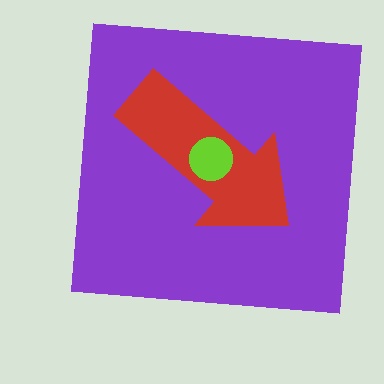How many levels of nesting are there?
3.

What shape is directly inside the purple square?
The red arrow.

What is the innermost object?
The lime circle.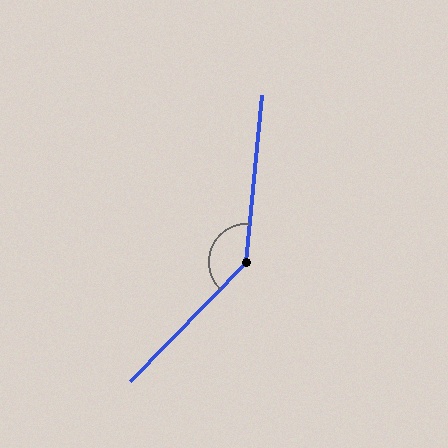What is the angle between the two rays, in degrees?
Approximately 141 degrees.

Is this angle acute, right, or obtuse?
It is obtuse.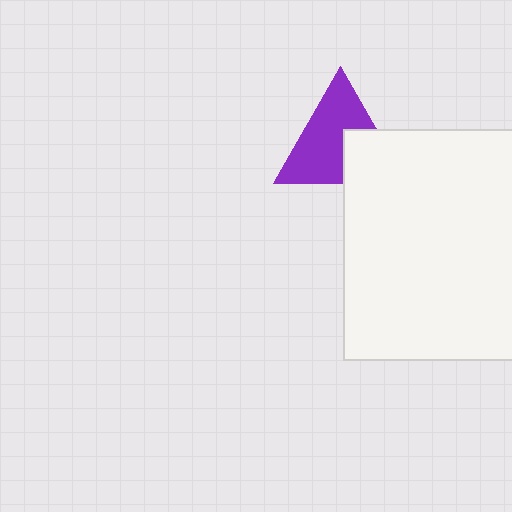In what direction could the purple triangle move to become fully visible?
The purple triangle could move toward the upper-left. That would shift it out from behind the white rectangle entirely.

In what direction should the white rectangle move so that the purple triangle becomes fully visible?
The white rectangle should move toward the lower-right. That is the shortest direction to clear the overlap and leave the purple triangle fully visible.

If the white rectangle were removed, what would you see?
You would see the complete purple triangle.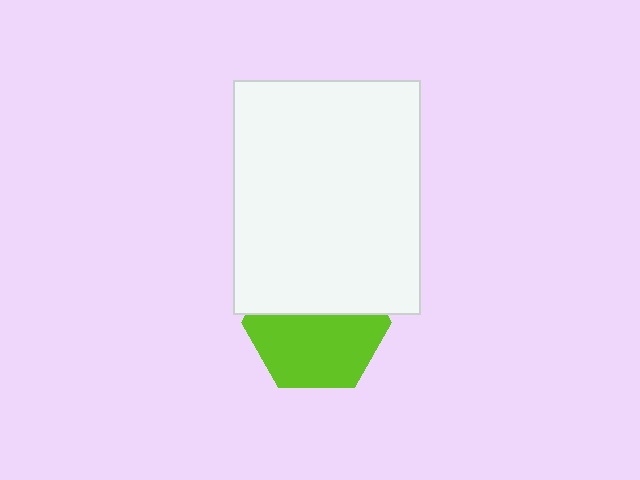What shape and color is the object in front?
The object in front is a white rectangle.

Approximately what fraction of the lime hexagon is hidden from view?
Roughly 43% of the lime hexagon is hidden behind the white rectangle.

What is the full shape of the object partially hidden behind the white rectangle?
The partially hidden object is a lime hexagon.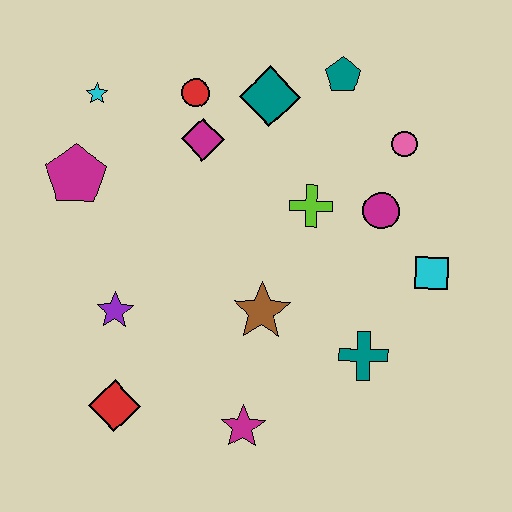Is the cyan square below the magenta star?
No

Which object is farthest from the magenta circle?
The red diamond is farthest from the magenta circle.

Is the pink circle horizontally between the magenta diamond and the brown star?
No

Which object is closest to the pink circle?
The magenta circle is closest to the pink circle.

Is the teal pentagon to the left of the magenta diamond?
No